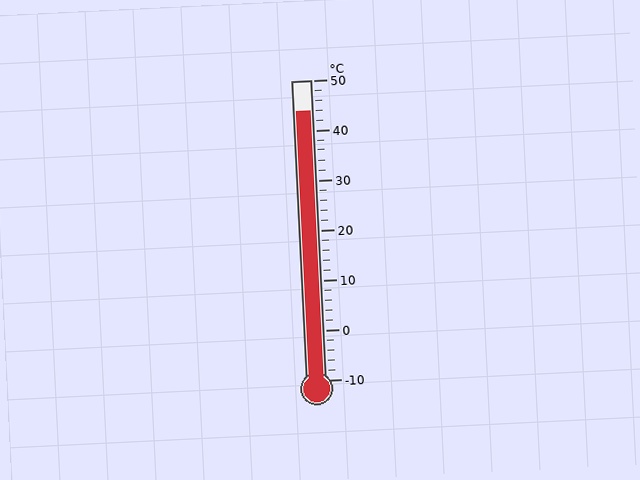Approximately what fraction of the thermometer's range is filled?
The thermometer is filled to approximately 90% of its range.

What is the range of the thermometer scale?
The thermometer scale ranges from -10°C to 50°C.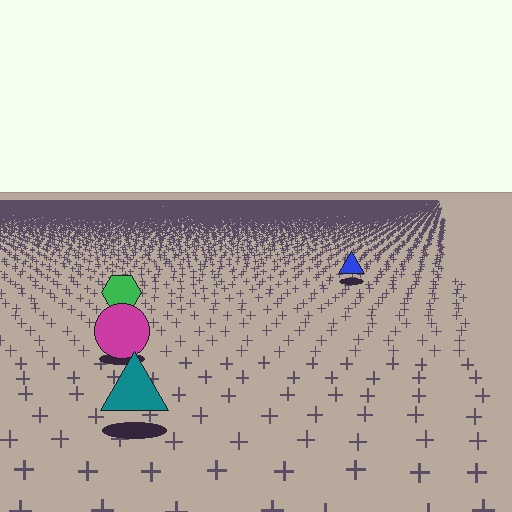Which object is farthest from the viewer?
The blue triangle is farthest from the viewer. It appears smaller and the ground texture around it is denser.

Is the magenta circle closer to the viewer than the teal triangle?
No. The teal triangle is closer — you can tell from the texture gradient: the ground texture is coarser near it.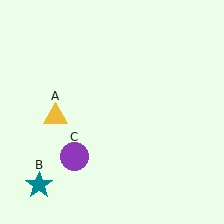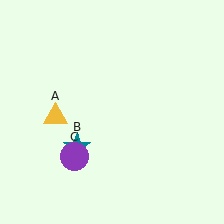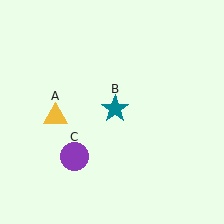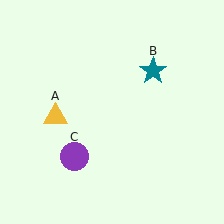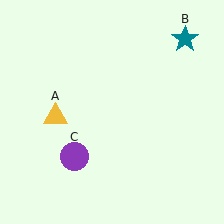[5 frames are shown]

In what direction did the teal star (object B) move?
The teal star (object B) moved up and to the right.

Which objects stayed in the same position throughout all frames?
Yellow triangle (object A) and purple circle (object C) remained stationary.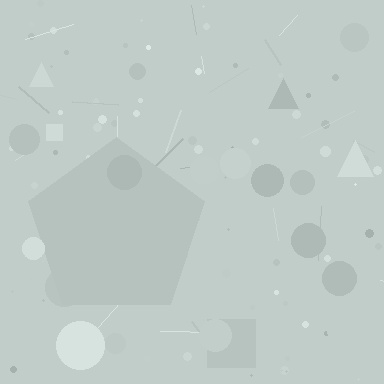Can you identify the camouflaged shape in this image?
The camouflaged shape is a pentagon.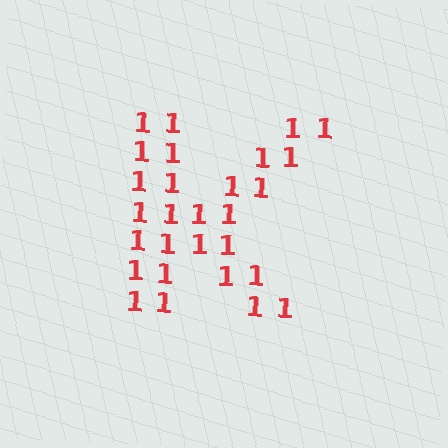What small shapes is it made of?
It is made of small digit 1's.